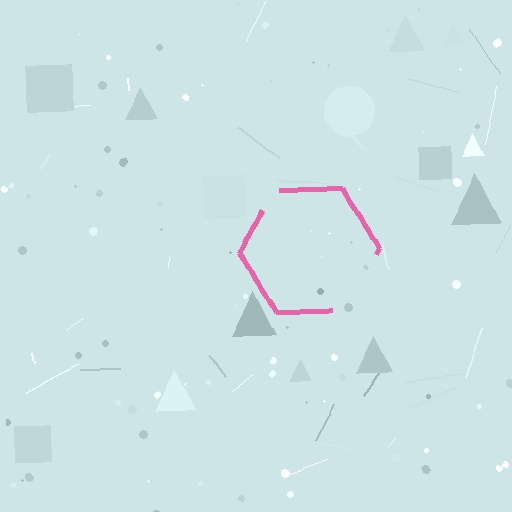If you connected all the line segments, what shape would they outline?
They would outline a hexagon.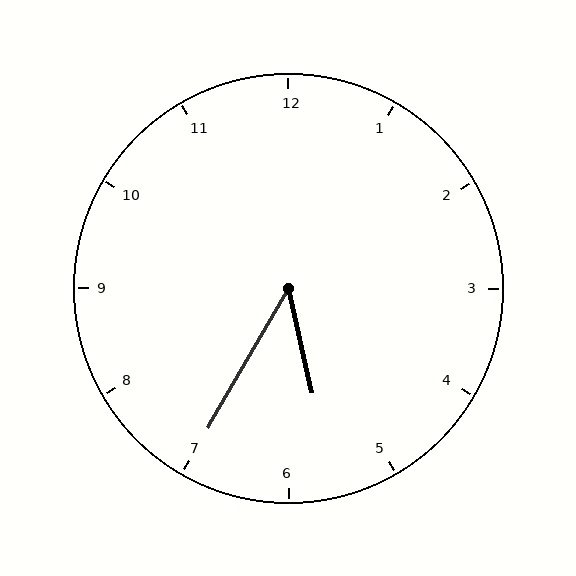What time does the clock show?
5:35.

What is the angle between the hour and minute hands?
Approximately 42 degrees.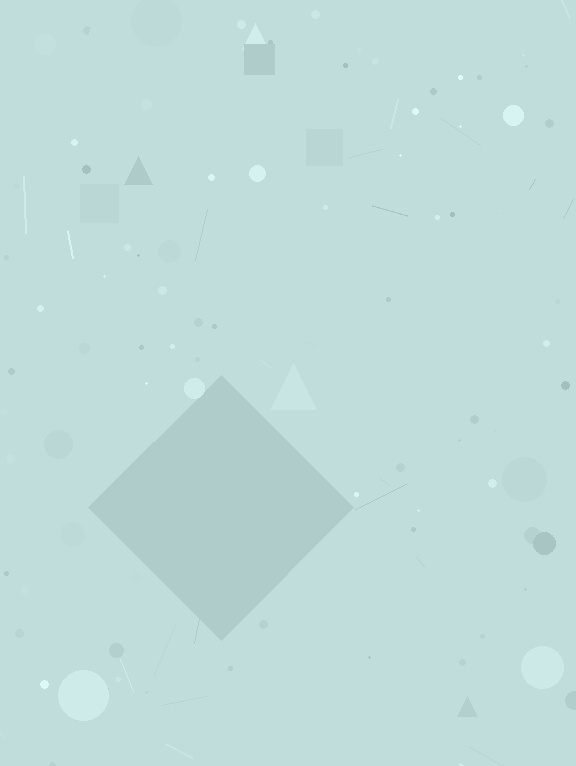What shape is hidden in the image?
A diamond is hidden in the image.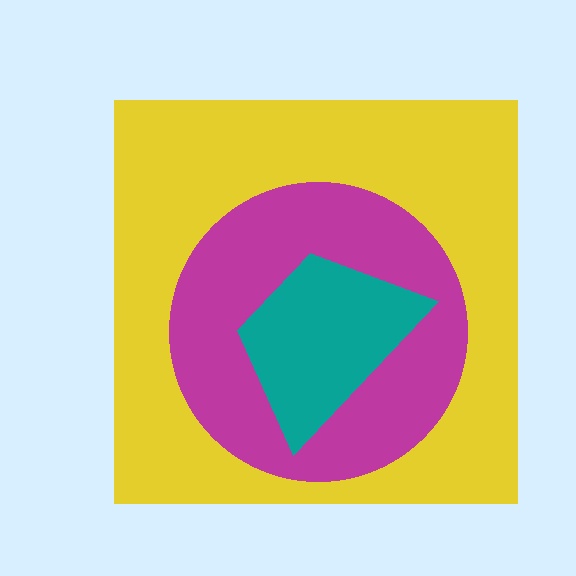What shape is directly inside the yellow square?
The magenta circle.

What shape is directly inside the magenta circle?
The teal trapezoid.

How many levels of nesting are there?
3.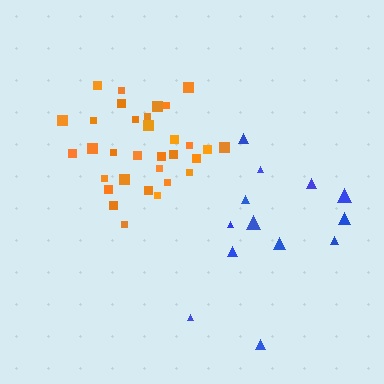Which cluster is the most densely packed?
Orange.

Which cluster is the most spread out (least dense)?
Blue.